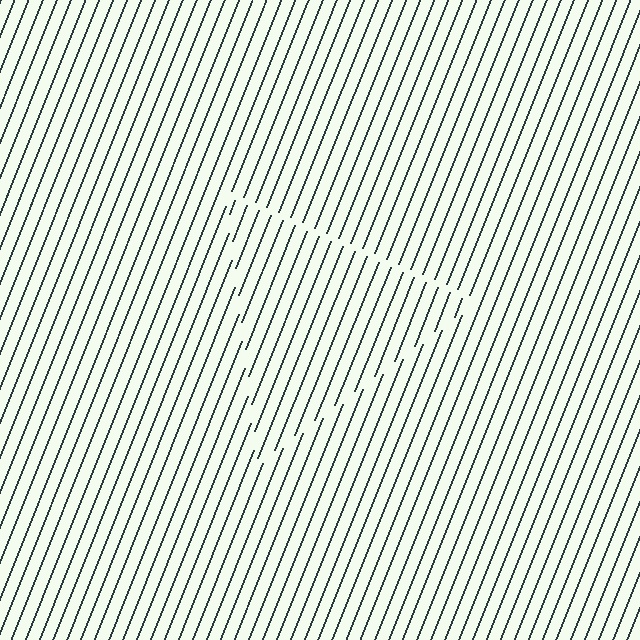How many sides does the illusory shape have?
3 sides — the line-ends trace a triangle.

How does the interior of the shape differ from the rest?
The interior of the shape contains the same grating, shifted by half a period — the contour is defined by the phase discontinuity where line-ends from the inner and outer gratings abut.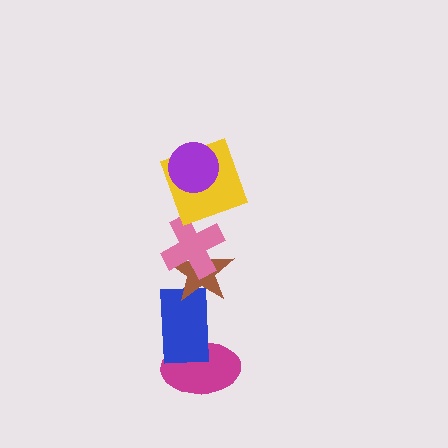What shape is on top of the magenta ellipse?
The blue rectangle is on top of the magenta ellipse.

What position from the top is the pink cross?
The pink cross is 3rd from the top.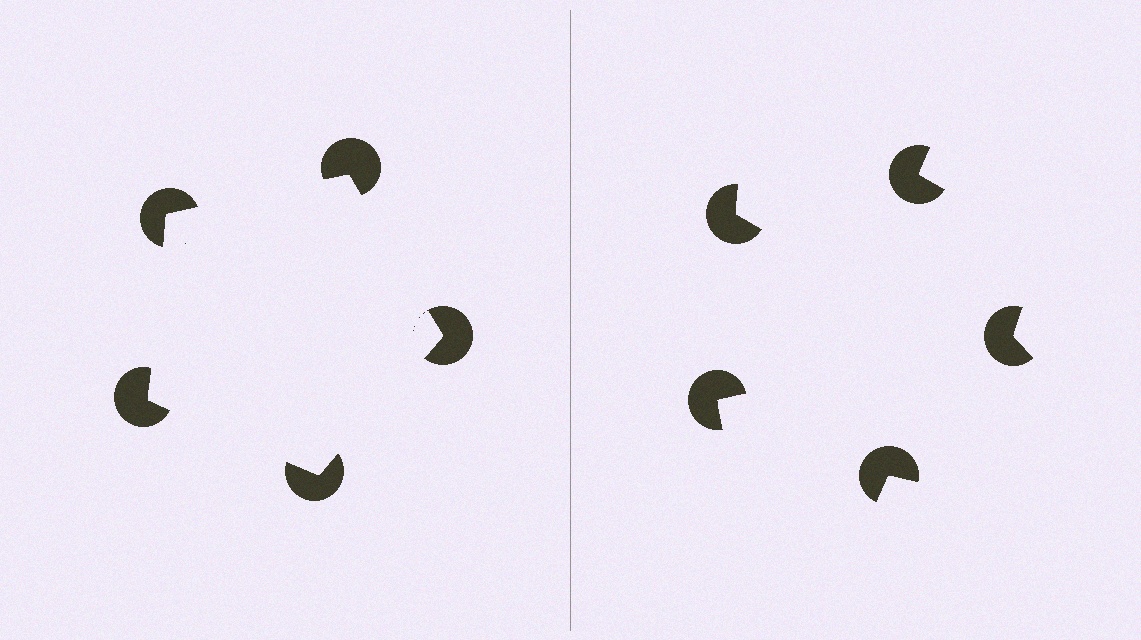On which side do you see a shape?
An illusory pentagon appears on the left side. On the right side the wedge cuts are rotated, so no coherent shape forms.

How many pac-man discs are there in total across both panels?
10 — 5 on each side.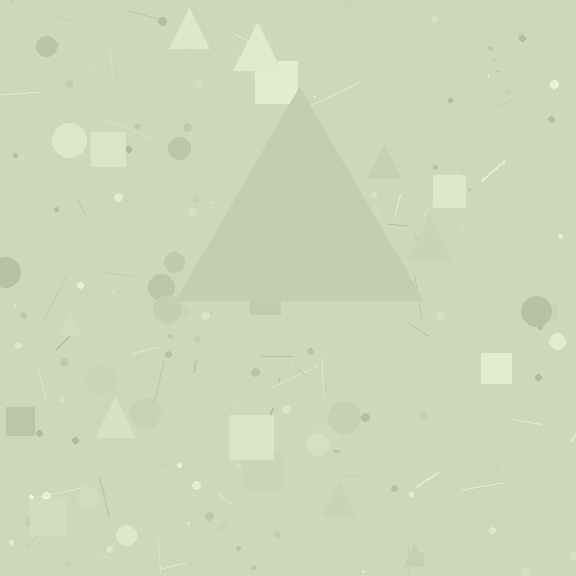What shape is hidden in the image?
A triangle is hidden in the image.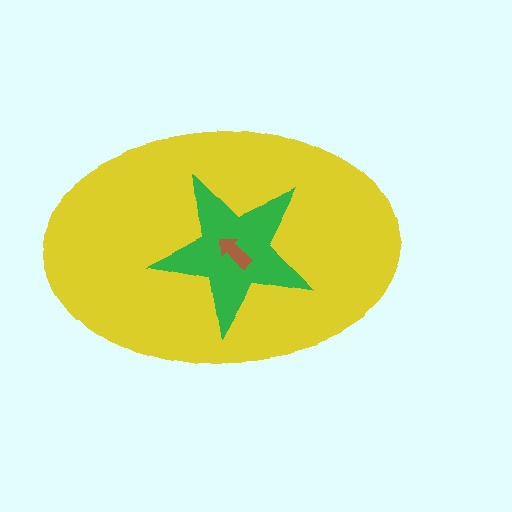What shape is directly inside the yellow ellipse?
The green star.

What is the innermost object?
The brown arrow.